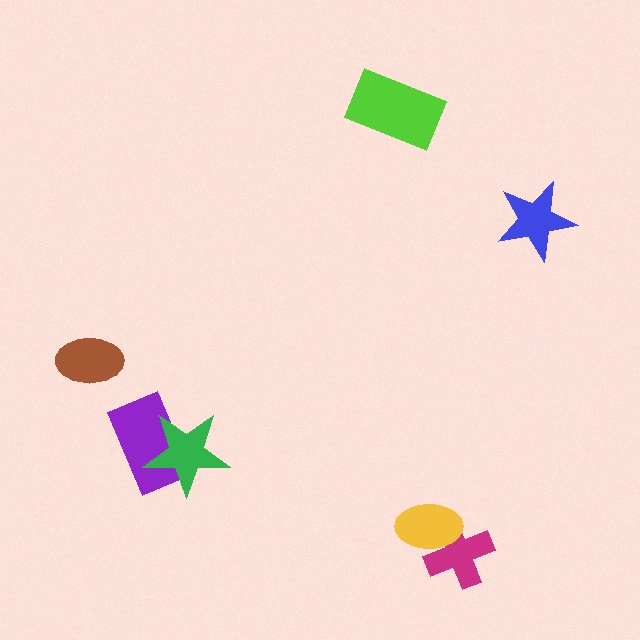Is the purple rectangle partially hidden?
Yes, it is partially covered by another shape.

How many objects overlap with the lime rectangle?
0 objects overlap with the lime rectangle.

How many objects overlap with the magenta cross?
1 object overlaps with the magenta cross.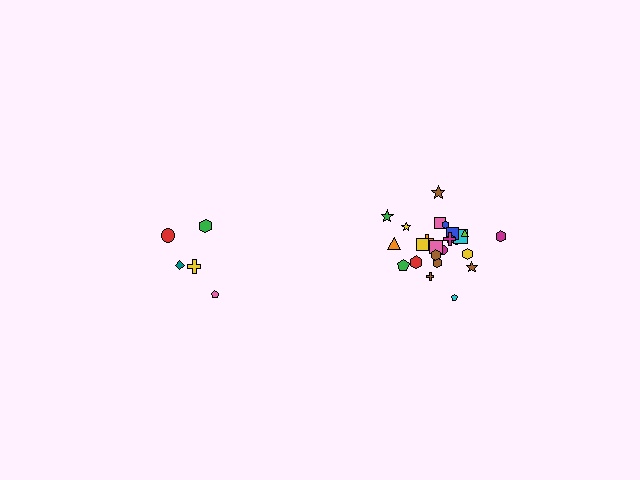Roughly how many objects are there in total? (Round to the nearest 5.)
Roughly 30 objects in total.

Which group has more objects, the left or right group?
The right group.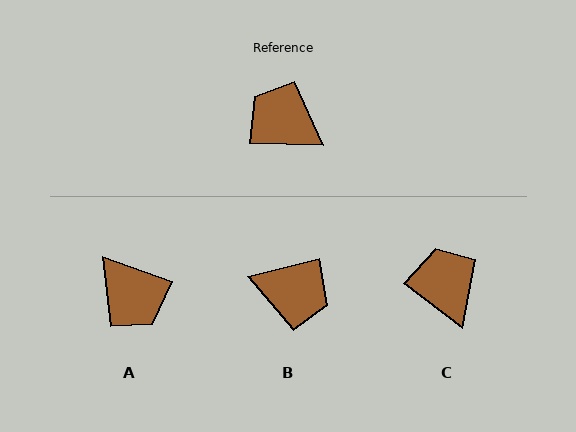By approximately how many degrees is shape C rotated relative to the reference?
Approximately 36 degrees clockwise.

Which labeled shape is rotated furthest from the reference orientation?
B, about 164 degrees away.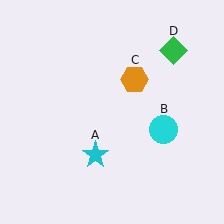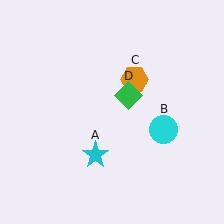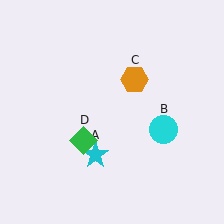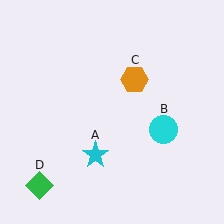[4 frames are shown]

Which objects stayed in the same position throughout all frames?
Cyan star (object A) and cyan circle (object B) and orange hexagon (object C) remained stationary.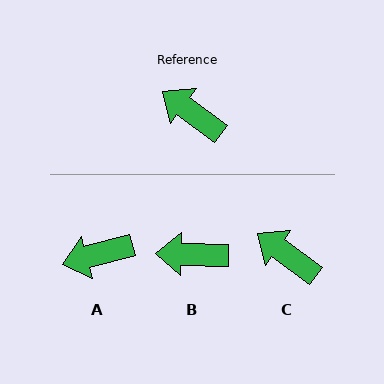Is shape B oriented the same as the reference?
No, it is off by about 35 degrees.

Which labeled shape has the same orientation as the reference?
C.